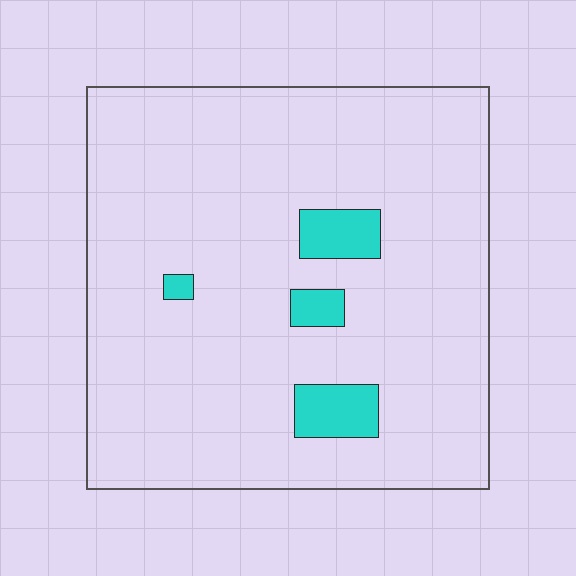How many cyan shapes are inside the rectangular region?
4.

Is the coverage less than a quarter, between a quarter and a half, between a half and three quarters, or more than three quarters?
Less than a quarter.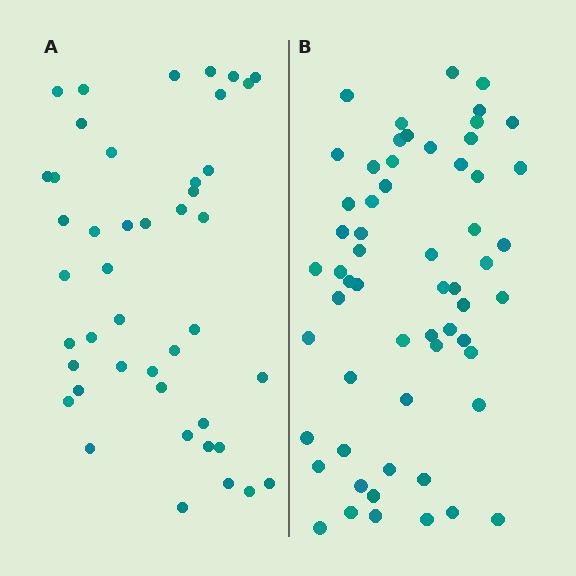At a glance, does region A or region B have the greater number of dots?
Region B (the right region) has more dots.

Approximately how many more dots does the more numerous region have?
Region B has approximately 15 more dots than region A.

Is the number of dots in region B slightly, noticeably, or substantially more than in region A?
Region B has noticeably more, but not dramatically so. The ratio is roughly 1.3 to 1.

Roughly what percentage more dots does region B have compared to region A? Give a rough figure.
About 35% more.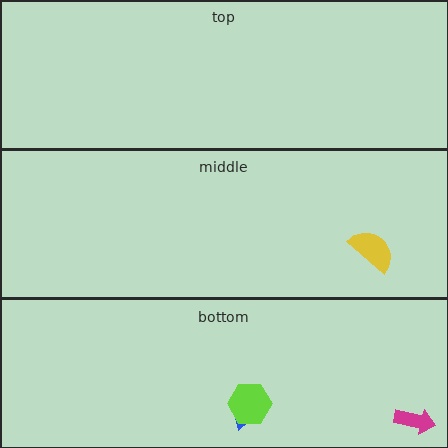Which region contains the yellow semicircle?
The middle region.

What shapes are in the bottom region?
The blue triangle, the lime hexagon, the magenta arrow.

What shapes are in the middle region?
The yellow semicircle.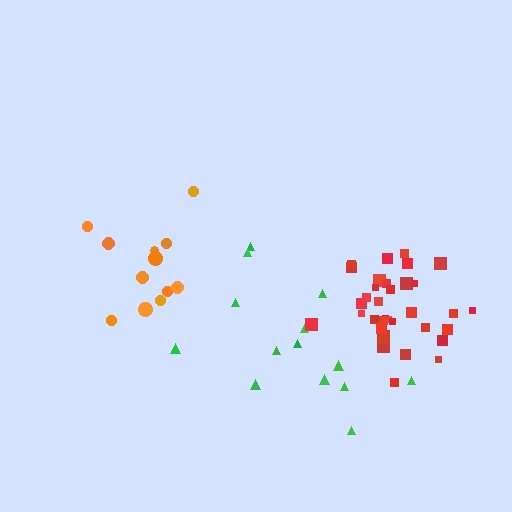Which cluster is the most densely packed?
Red.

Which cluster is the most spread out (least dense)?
Green.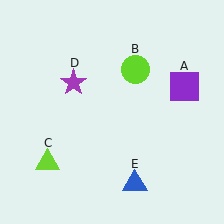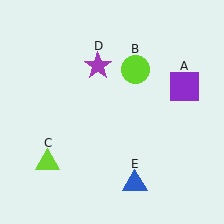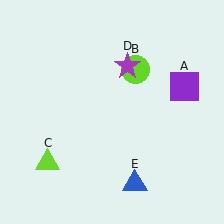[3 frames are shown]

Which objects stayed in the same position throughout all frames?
Purple square (object A) and lime circle (object B) and lime triangle (object C) and blue triangle (object E) remained stationary.